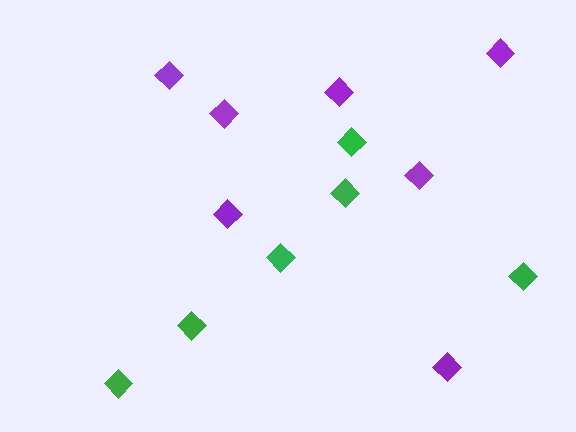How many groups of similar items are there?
There are 2 groups: one group of green diamonds (6) and one group of purple diamonds (7).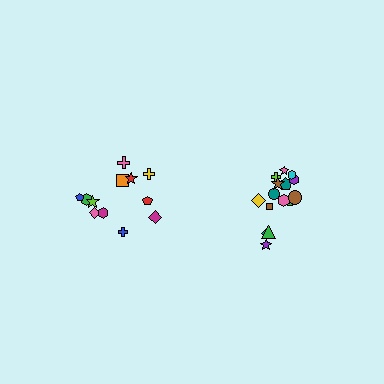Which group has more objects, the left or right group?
The right group.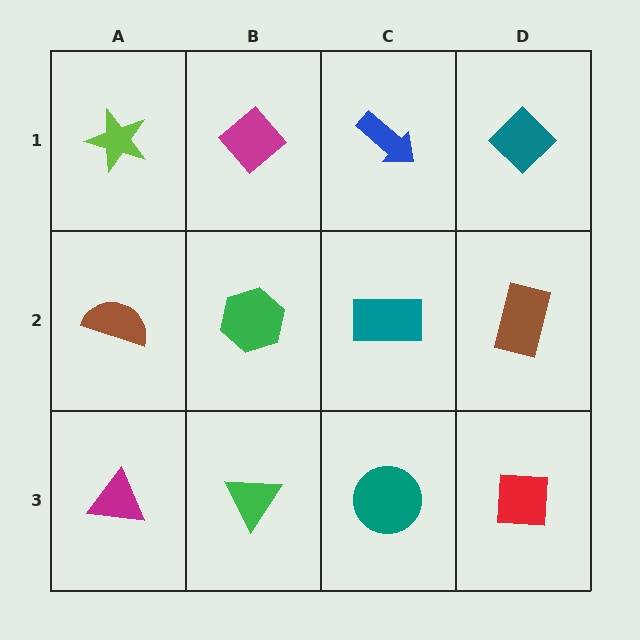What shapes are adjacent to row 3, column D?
A brown rectangle (row 2, column D), a teal circle (row 3, column C).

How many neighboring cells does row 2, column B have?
4.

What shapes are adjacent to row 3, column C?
A teal rectangle (row 2, column C), a green triangle (row 3, column B), a red square (row 3, column D).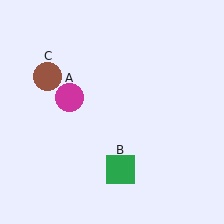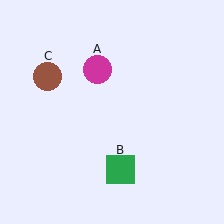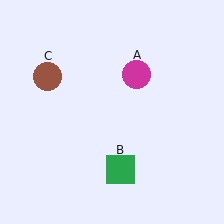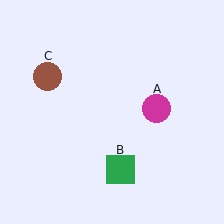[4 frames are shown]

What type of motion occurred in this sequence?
The magenta circle (object A) rotated clockwise around the center of the scene.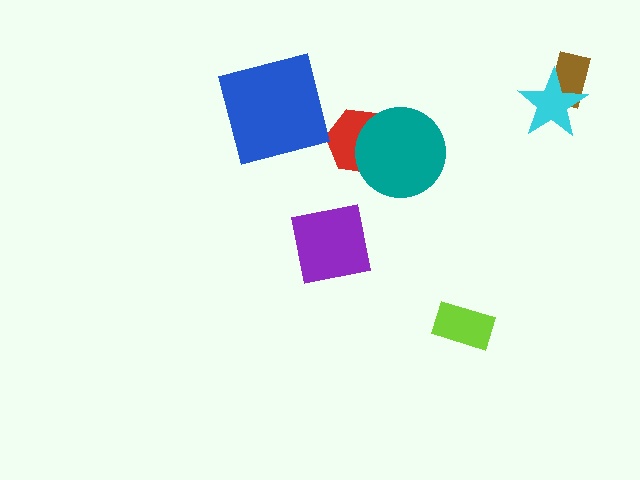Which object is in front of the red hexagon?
The teal circle is in front of the red hexagon.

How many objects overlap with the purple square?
0 objects overlap with the purple square.